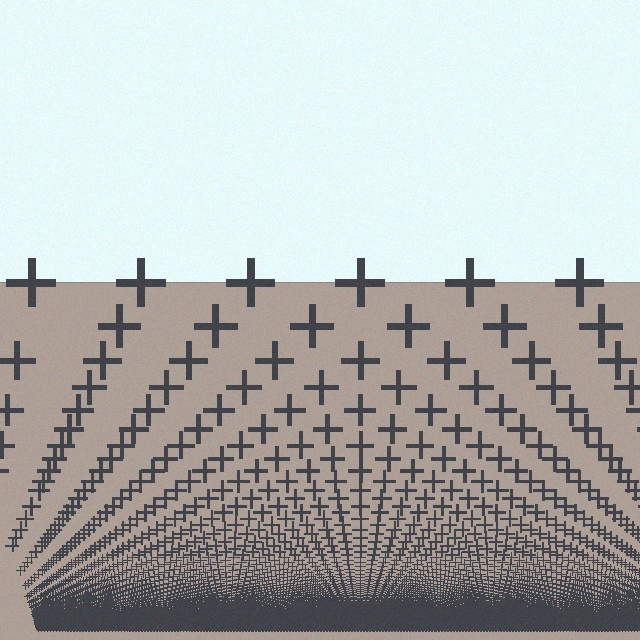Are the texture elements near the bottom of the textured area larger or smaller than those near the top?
Smaller. The gradient is inverted — elements near the bottom are smaller and denser.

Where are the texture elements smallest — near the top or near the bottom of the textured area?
Near the bottom.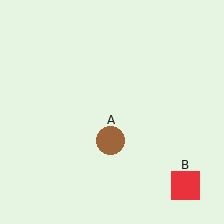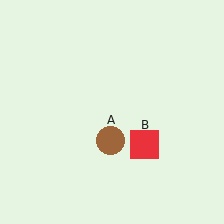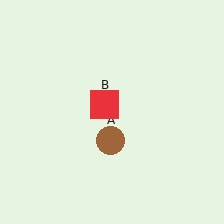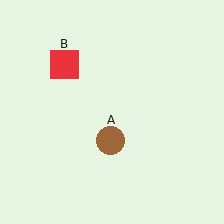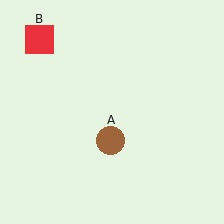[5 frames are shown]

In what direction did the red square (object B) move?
The red square (object B) moved up and to the left.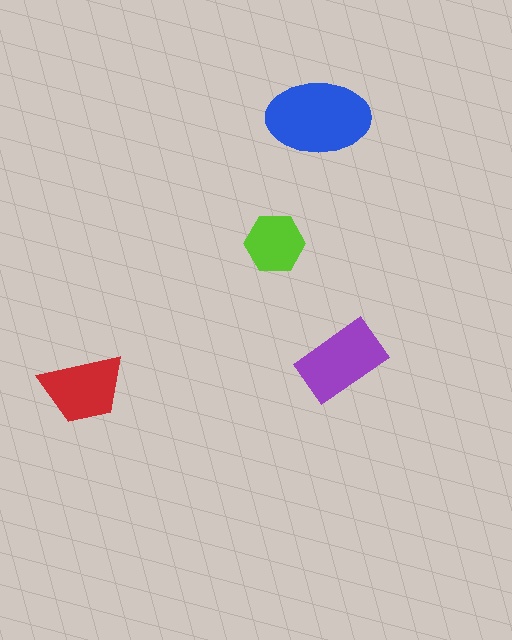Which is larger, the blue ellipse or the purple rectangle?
The blue ellipse.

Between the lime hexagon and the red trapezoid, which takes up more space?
The red trapezoid.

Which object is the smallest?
The lime hexagon.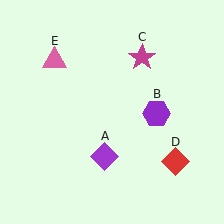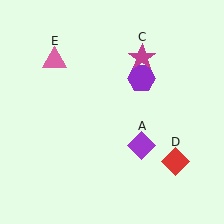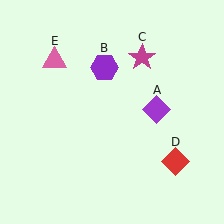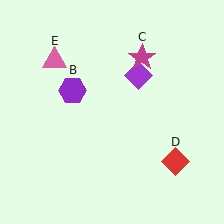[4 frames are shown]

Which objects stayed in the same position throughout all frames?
Magenta star (object C) and red diamond (object D) and pink triangle (object E) remained stationary.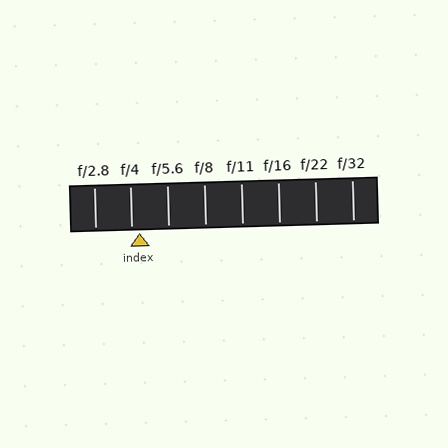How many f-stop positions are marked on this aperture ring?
There are 8 f-stop positions marked.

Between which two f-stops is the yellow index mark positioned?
The index mark is between f/4 and f/5.6.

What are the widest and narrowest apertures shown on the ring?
The widest aperture shown is f/2.8 and the narrowest is f/32.